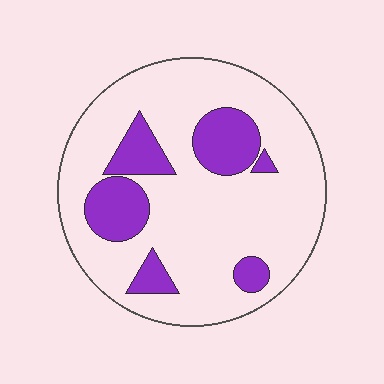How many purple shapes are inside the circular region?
6.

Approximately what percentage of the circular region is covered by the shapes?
Approximately 20%.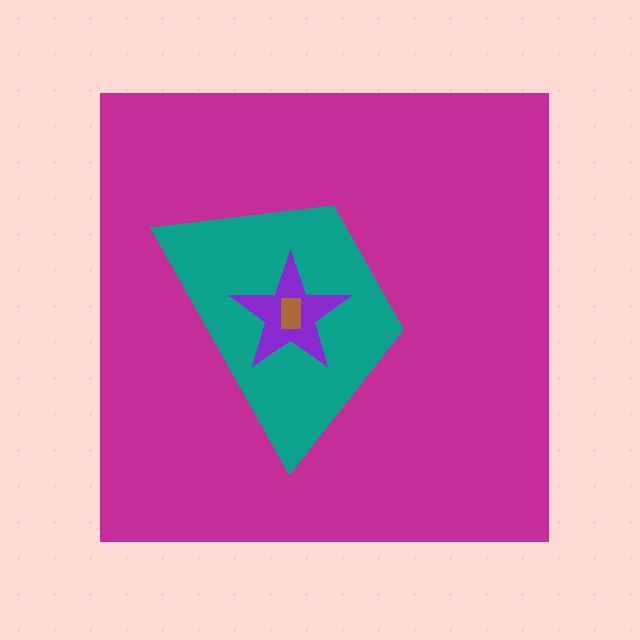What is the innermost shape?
The brown rectangle.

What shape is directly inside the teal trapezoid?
The purple star.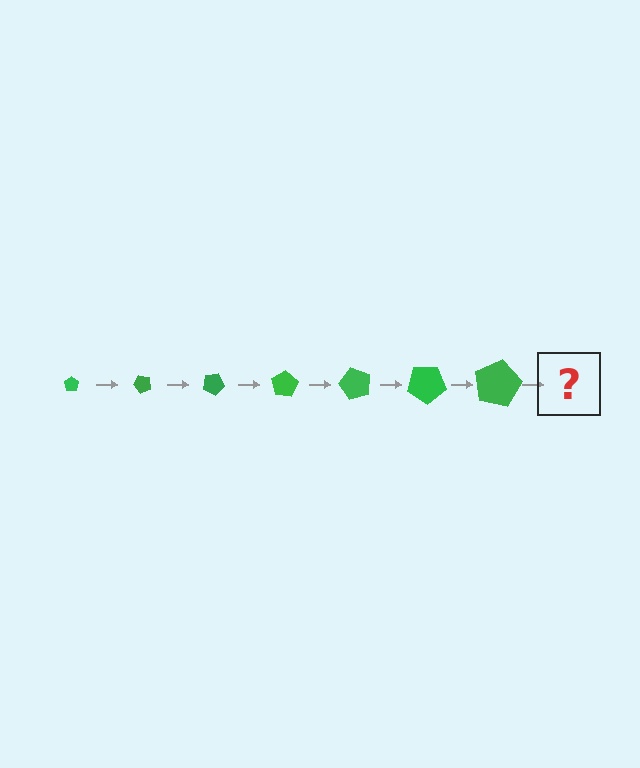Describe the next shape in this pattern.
It should be a pentagon, larger than the previous one and rotated 350 degrees from the start.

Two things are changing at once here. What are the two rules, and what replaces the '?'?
The two rules are that the pentagon grows larger each step and it rotates 50 degrees each step. The '?' should be a pentagon, larger than the previous one and rotated 350 degrees from the start.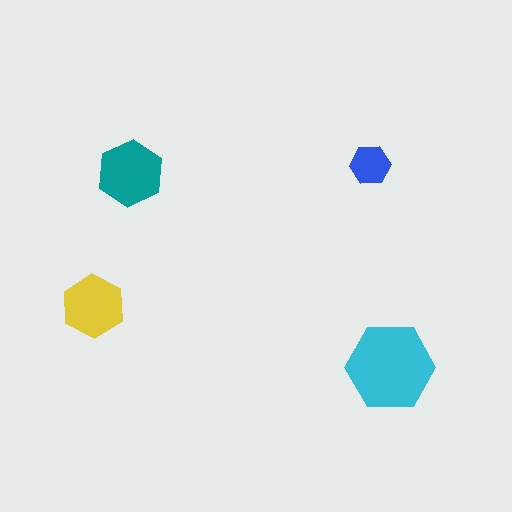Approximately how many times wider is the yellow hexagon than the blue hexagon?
About 1.5 times wider.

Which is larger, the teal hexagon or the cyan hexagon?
The cyan one.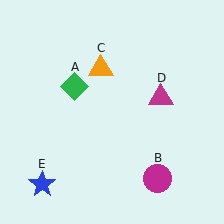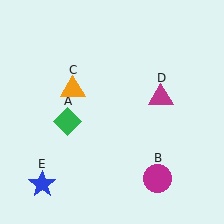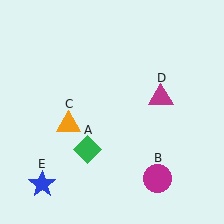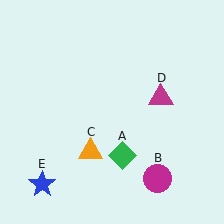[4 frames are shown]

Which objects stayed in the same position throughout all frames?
Magenta circle (object B) and magenta triangle (object D) and blue star (object E) remained stationary.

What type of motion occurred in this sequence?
The green diamond (object A), orange triangle (object C) rotated counterclockwise around the center of the scene.